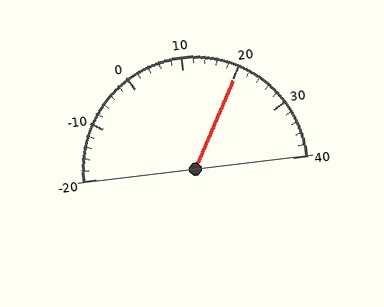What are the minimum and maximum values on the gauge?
The gauge ranges from -20 to 40.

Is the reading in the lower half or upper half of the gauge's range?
The reading is in the upper half of the range (-20 to 40).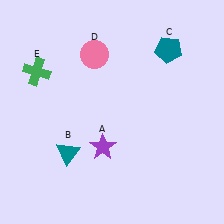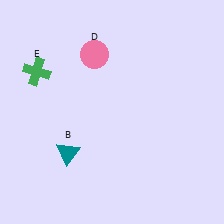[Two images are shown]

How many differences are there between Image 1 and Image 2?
There are 2 differences between the two images.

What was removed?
The teal pentagon (C), the purple star (A) were removed in Image 2.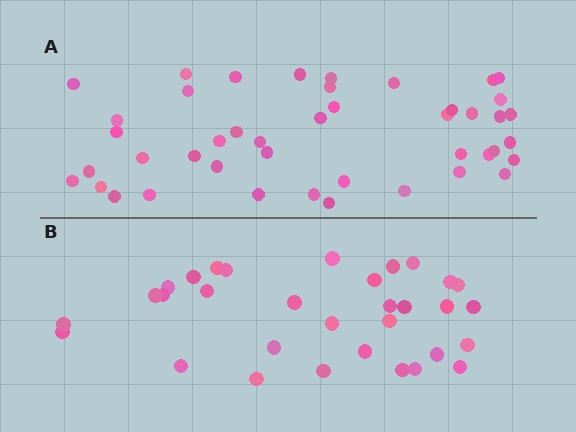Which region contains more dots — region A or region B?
Region A (the top region) has more dots.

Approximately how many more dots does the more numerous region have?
Region A has roughly 12 or so more dots than region B.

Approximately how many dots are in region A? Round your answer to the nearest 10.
About 40 dots. (The exact count is 44, which rounds to 40.)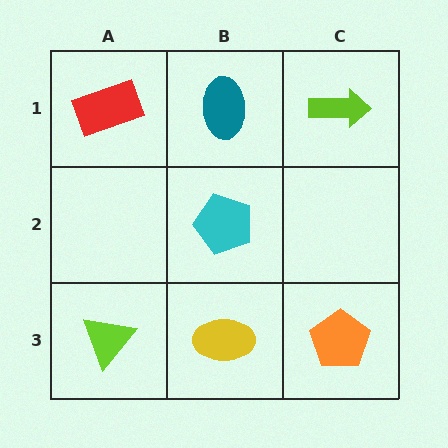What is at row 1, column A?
A red rectangle.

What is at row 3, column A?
A lime triangle.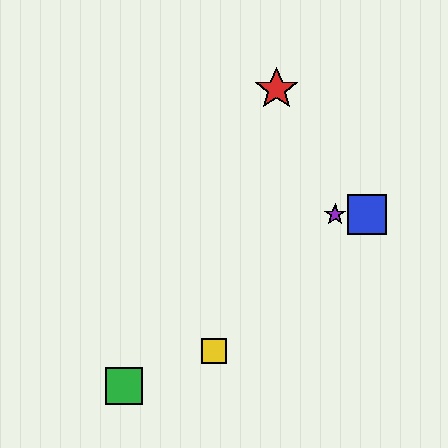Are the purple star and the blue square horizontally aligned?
Yes, both are at y≈214.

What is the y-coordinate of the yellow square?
The yellow square is at y≈351.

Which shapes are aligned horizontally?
The blue square, the purple star are aligned horizontally.